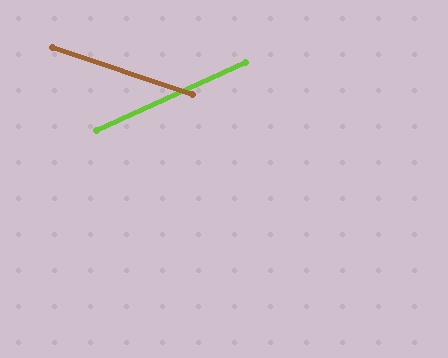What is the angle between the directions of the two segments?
Approximately 43 degrees.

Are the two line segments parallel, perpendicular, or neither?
Neither parallel nor perpendicular — they differ by about 43°.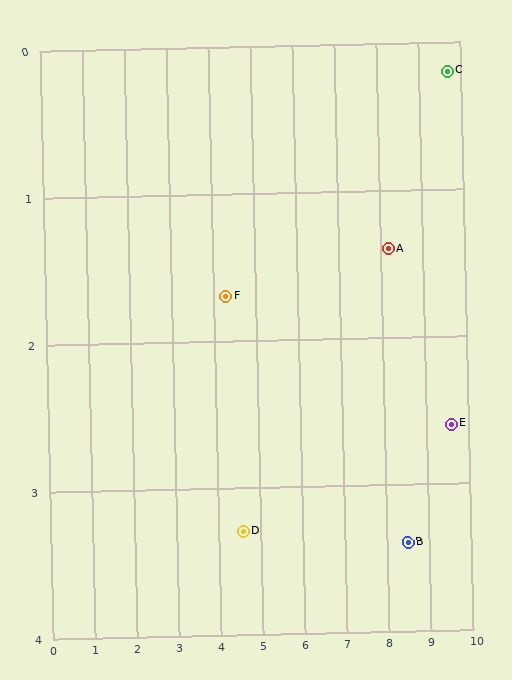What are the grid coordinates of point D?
Point D is at approximately (4.6, 3.3).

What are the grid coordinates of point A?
Point A is at approximately (8.2, 1.4).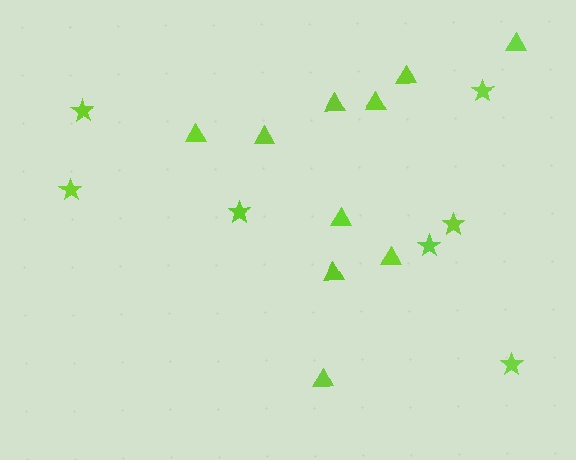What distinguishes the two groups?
There are 2 groups: one group of triangles (10) and one group of stars (7).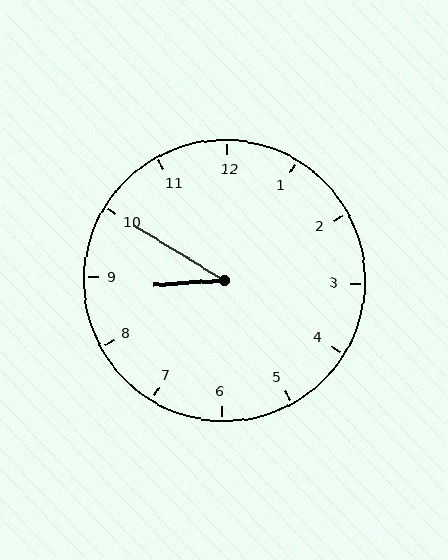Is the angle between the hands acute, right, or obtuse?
It is acute.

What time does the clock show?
8:50.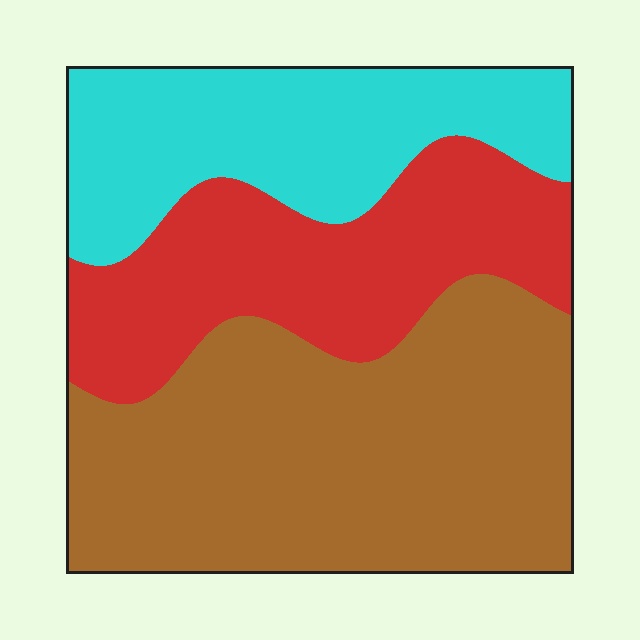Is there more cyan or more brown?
Brown.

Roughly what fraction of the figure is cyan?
Cyan covers 25% of the figure.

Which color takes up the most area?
Brown, at roughly 45%.